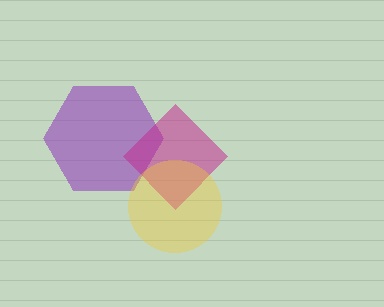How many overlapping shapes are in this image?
There are 3 overlapping shapes in the image.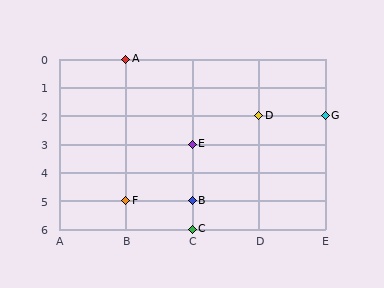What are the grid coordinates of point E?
Point E is at grid coordinates (C, 3).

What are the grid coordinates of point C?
Point C is at grid coordinates (C, 6).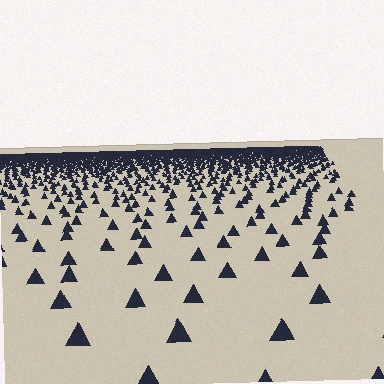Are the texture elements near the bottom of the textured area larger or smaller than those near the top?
Larger. Near the bottom, elements are closer to the viewer and appear at a bigger on-screen size.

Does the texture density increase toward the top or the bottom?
Density increases toward the top.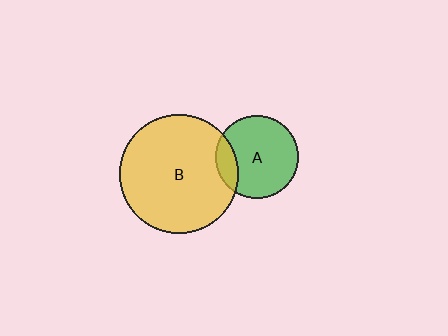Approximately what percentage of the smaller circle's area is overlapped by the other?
Approximately 15%.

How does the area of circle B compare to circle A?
Approximately 2.0 times.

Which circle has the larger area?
Circle B (yellow).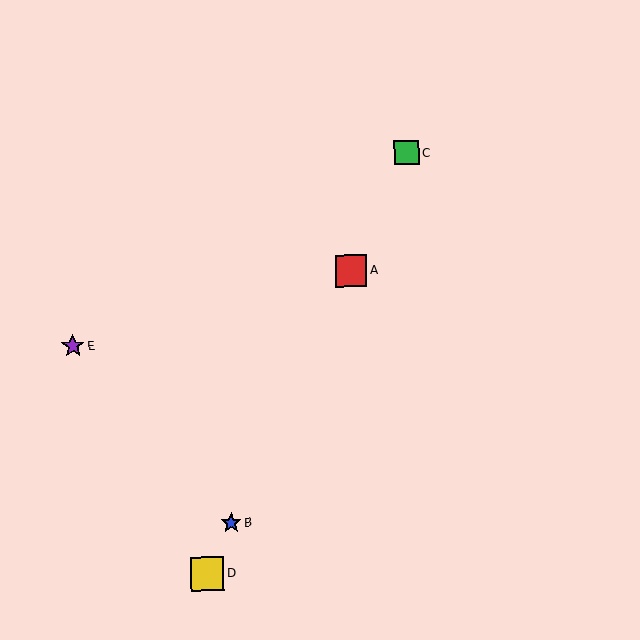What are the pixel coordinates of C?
Object C is at (407, 153).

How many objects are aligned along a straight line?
4 objects (A, B, C, D) are aligned along a straight line.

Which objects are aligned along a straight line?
Objects A, B, C, D are aligned along a straight line.